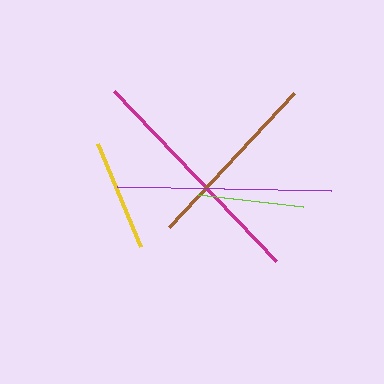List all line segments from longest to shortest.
From longest to shortest: magenta, purple, brown, yellow, lime.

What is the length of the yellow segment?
The yellow segment is approximately 112 pixels long.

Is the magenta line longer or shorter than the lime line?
The magenta line is longer than the lime line.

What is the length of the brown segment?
The brown segment is approximately 184 pixels long.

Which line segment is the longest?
The magenta line is the longest at approximately 235 pixels.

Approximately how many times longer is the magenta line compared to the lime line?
The magenta line is approximately 2.2 times the length of the lime line.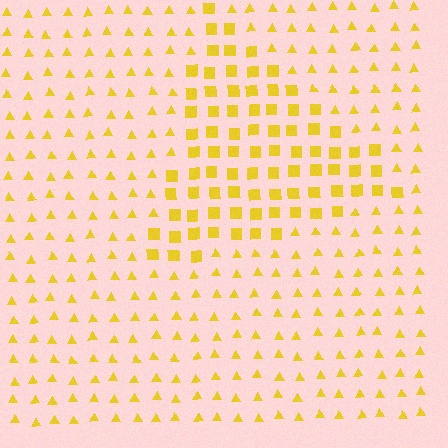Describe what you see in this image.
The image is filled with small yellow elements arranged in a uniform grid. A triangle-shaped region contains squares, while the surrounding area contains triangles. The boundary is defined purely by the change in element shape.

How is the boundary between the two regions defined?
The boundary is defined by a change in element shape: squares inside vs. triangles outside. All elements share the same color and spacing.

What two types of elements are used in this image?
The image uses squares inside the triangle region and triangles outside it.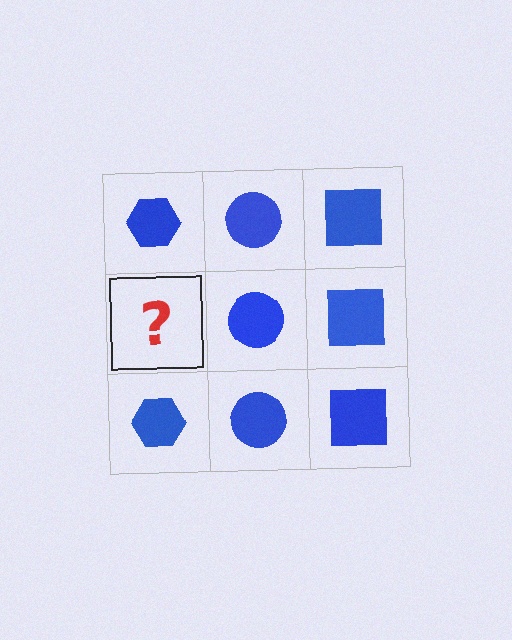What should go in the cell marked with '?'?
The missing cell should contain a blue hexagon.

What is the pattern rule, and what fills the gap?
The rule is that each column has a consistent shape. The gap should be filled with a blue hexagon.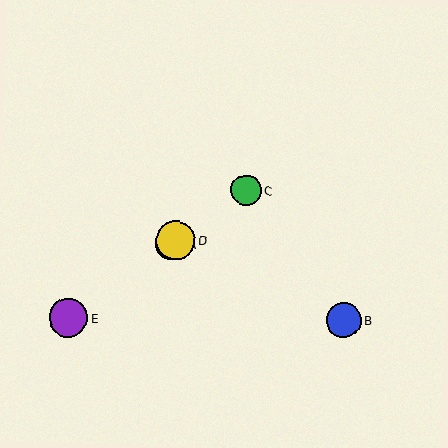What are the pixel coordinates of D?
Object D is at (176, 241).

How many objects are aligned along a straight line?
4 objects (A, C, D, E) are aligned along a straight line.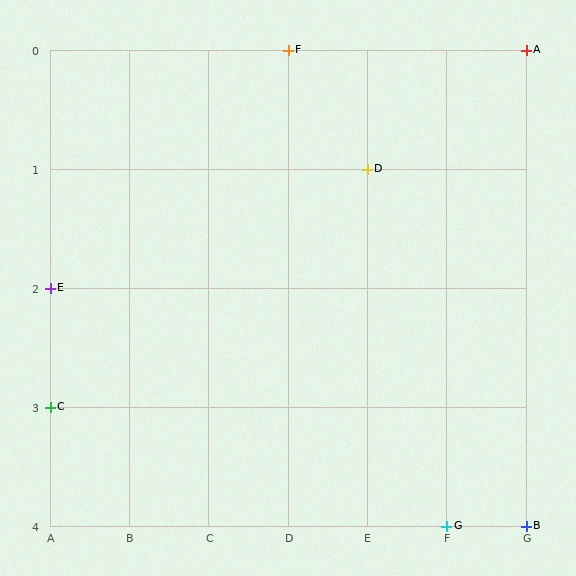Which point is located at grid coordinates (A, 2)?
Point E is at (A, 2).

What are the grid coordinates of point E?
Point E is at grid coordinates (A, 2).